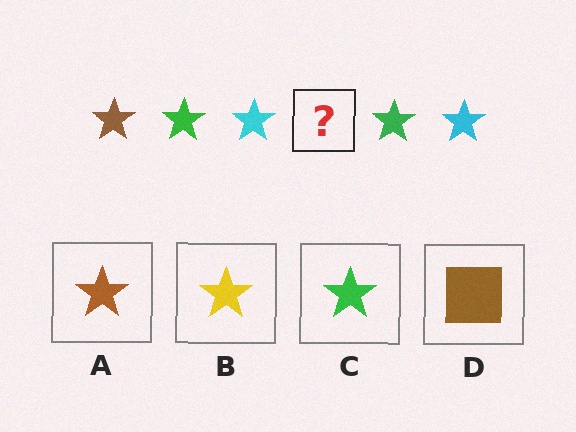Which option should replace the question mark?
Option A.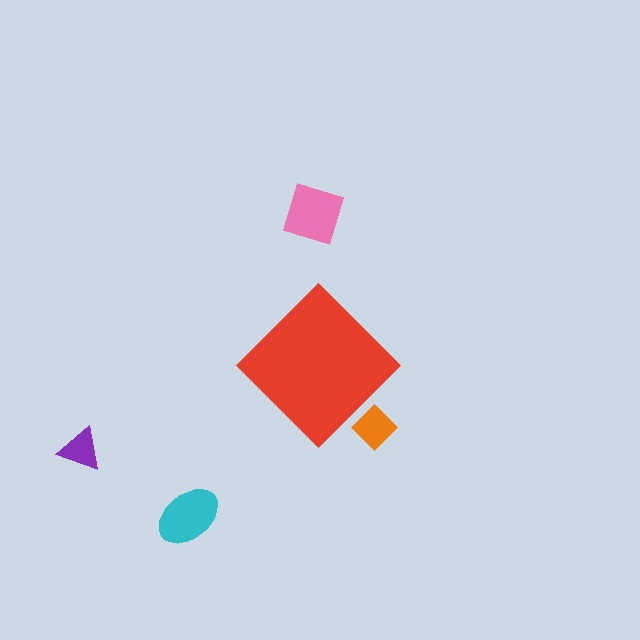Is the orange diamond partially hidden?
Yes, the orange diamond is partially hidden behind the red diamond.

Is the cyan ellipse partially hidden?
No, the cyan ellipse is fully visible.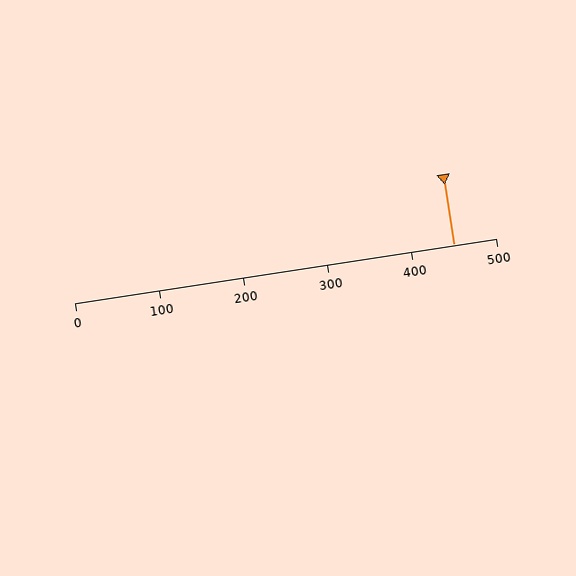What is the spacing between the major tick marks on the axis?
The major ticks are spaced 100 apart.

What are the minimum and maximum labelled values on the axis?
The axis runs from 0 to 500.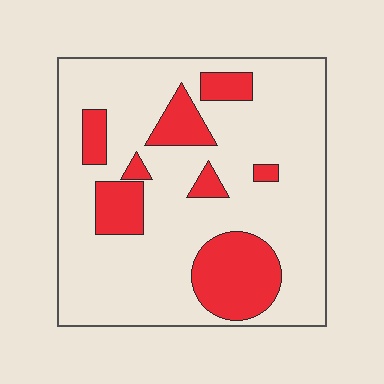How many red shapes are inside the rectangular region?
8.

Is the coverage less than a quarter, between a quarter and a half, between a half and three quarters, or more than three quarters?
Less than a quarter.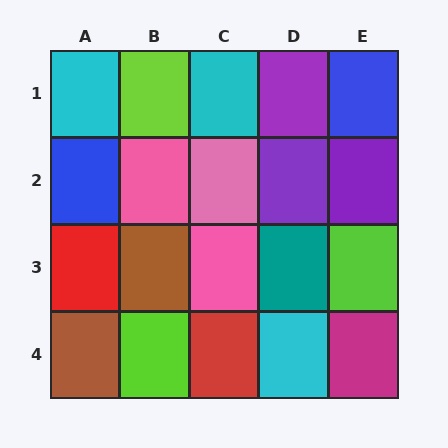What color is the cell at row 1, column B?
Lime.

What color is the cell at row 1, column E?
Blue.